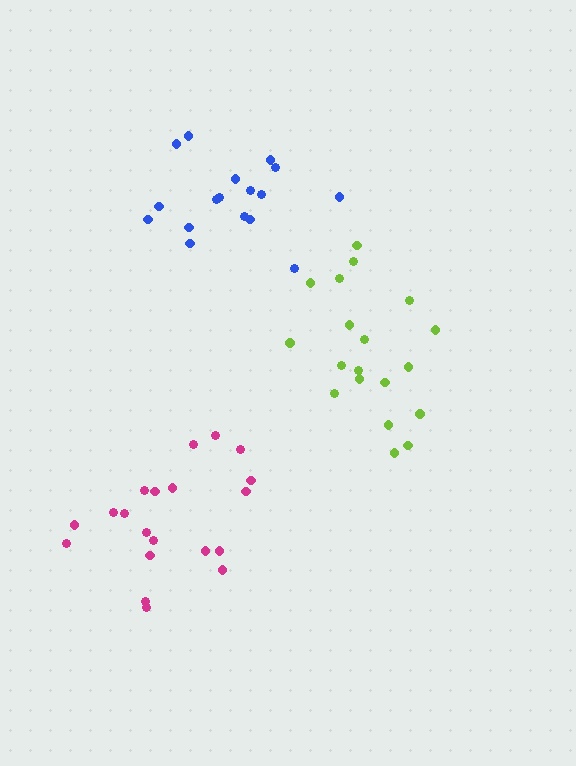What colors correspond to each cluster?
The clusters are colored: magenta, blue, lime.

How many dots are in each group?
Group 1: 20 dots, Group 2: 17 dots, Group 3: 20 dots (57 total).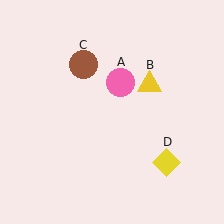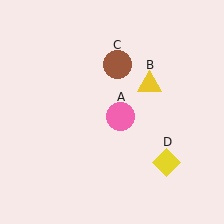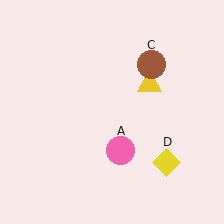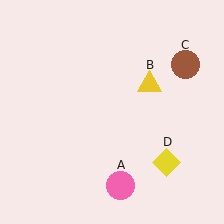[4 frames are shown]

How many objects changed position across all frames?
2 objects changed position: pink circle (object A), brown circle (object C).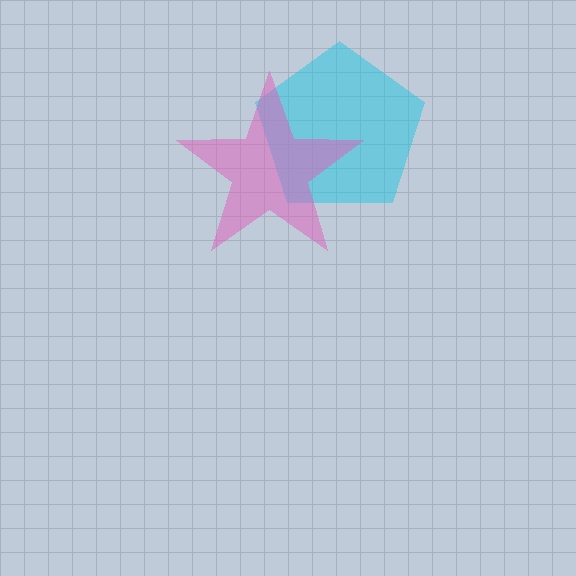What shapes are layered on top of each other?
The layered shapes are: a cyan pentagon, a pink star.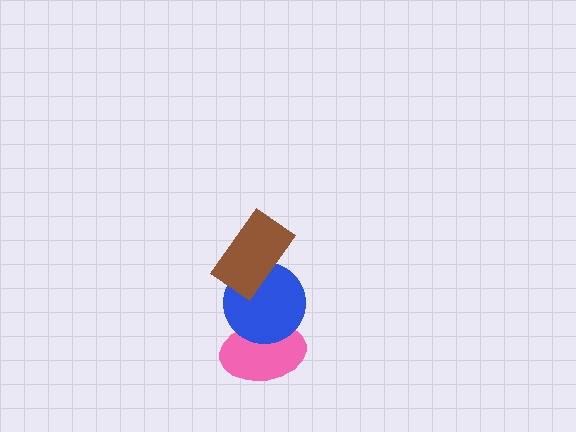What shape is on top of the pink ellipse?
The blue circle is on top of the pink ellipse.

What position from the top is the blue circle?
The blue circle is 2nd from the top.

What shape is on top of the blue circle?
The brown rectangle is on top of the blue circle.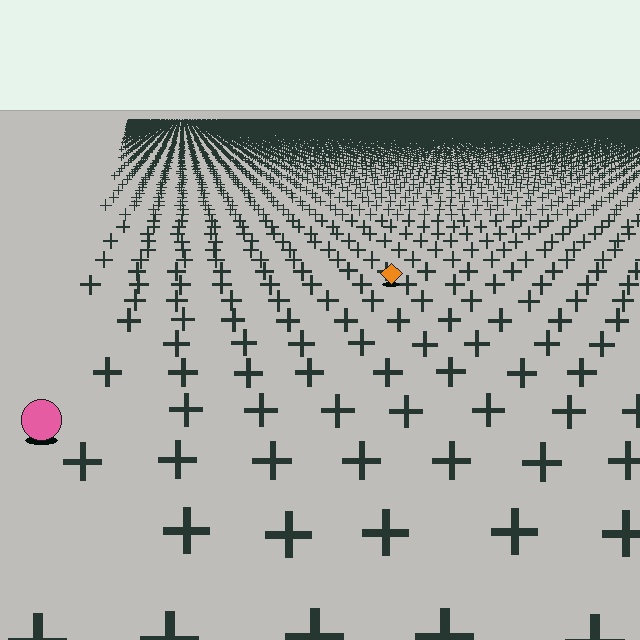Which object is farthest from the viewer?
The orange diamond is farthest from the viewer. It appears smaller and the ground texture around it is denser.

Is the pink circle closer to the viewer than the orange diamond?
Yes. The pink circle is closer — you can tell from the texture gradient: the ground texture is coarser near it.